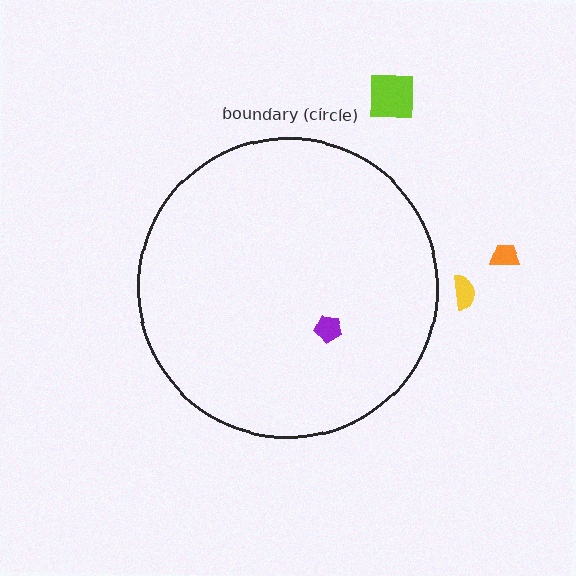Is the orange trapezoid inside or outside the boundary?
Outside.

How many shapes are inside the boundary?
1 inside, 3 outside.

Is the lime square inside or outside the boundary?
Outside.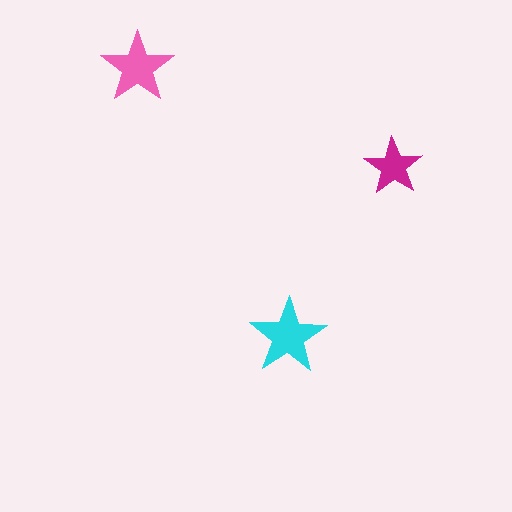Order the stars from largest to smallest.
the cyan one, the pink one, the magenta one.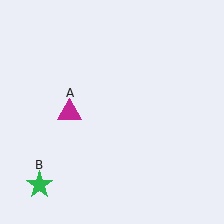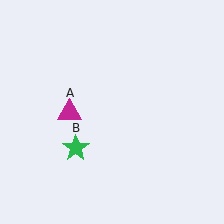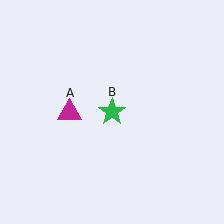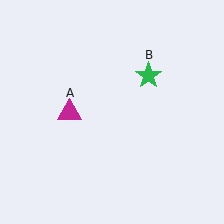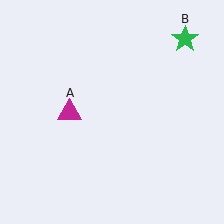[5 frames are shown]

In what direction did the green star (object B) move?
The green star (object B) moved up and to the right.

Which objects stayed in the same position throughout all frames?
Magenta triangle (object A) remained stationary.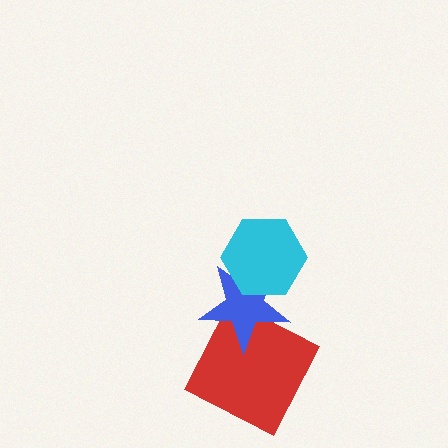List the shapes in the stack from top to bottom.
From top to bottom: the cyan hexagon, the blue star, the red square.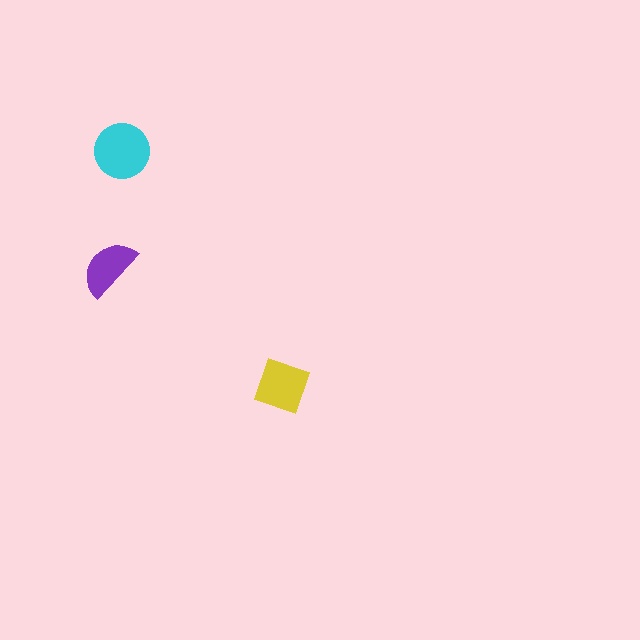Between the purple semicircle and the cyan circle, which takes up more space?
The cyan circle.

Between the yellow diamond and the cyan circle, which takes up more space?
The cyan circle.